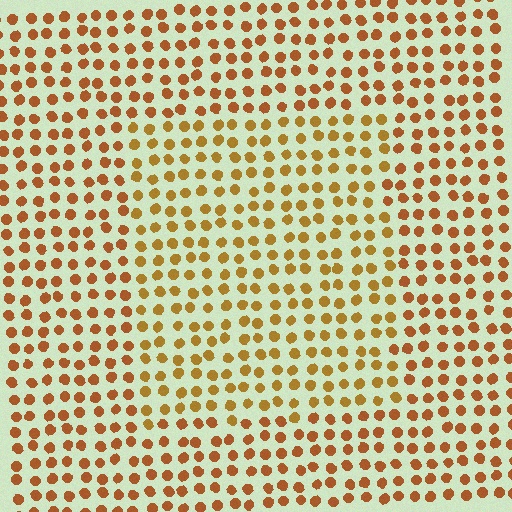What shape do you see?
I see a rectangle.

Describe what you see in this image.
The image is filled with small brown elements in a uniform arrangement. A rectangle-shaped region is visible where the elements are tinted to a slightly different hue, forming a subtle color boundary.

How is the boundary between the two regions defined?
The boundary is defined purely by a slight shift in hue (about 18 degrees). Spacing, size, and orientation are identical on both sides.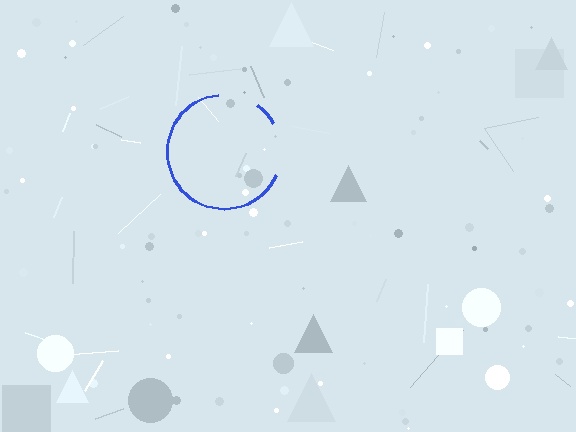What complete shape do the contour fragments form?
The contour fragments form a circle.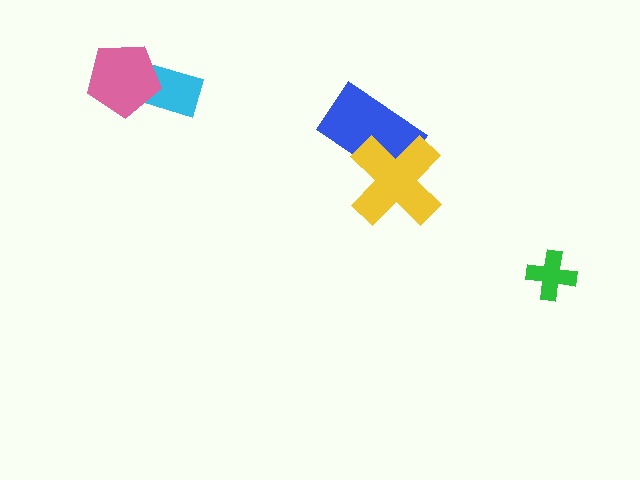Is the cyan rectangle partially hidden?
Yes, it is partially covered by another shape.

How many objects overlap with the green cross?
0 objects overlap with the green cross.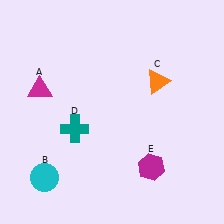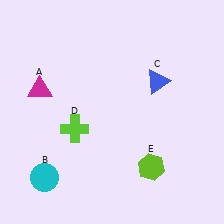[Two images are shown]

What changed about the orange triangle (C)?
In Image 1, C is orange. In Image 2, it changed to blue.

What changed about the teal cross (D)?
In Image 1, D is teal. In Image 2, it changed to lime.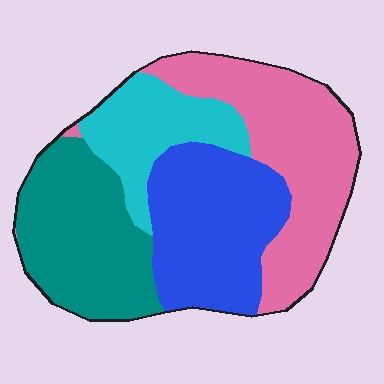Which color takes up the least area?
Cyan, at roughly 15%.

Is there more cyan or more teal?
Teal.